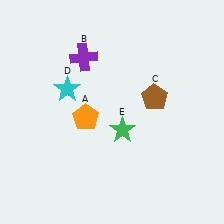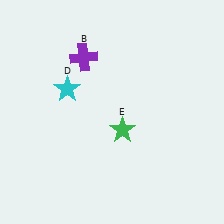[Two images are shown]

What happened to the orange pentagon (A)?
The orange pentagon (A) was removed in Image 2. It was in the bottom-left area of Image 1.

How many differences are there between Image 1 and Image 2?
There are 2 differences between the two images.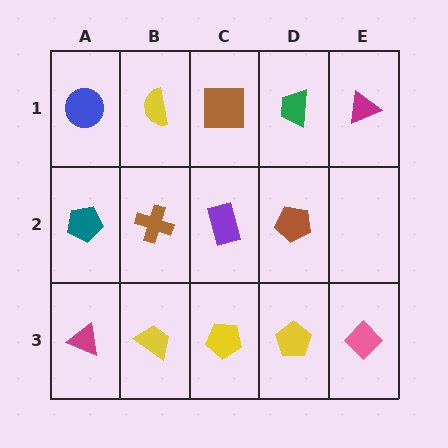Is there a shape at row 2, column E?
No, that cell is empty.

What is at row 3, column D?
A yellow pentagon.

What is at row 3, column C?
A yellow pentagon.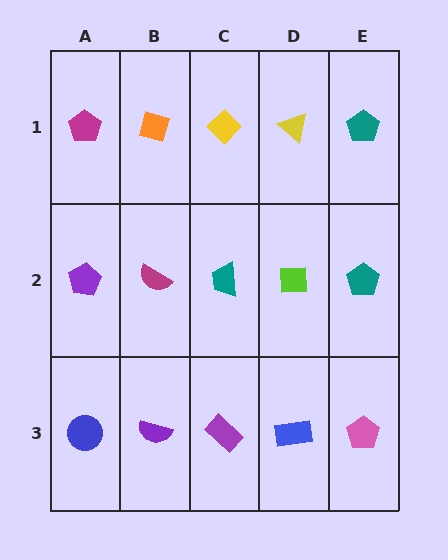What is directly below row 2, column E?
A pink pentagon.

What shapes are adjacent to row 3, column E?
A teal pentagon (row 2, column E), a blue rectangle (row 3, column D).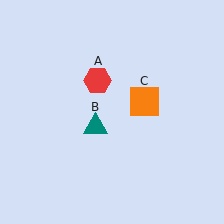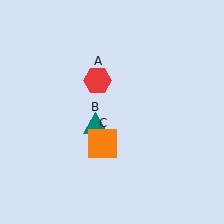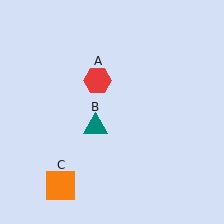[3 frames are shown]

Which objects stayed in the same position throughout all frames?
Red hexagon (object A) and teal triangle (object B) remained stationary.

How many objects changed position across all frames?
1 object changed position: orange square (object C).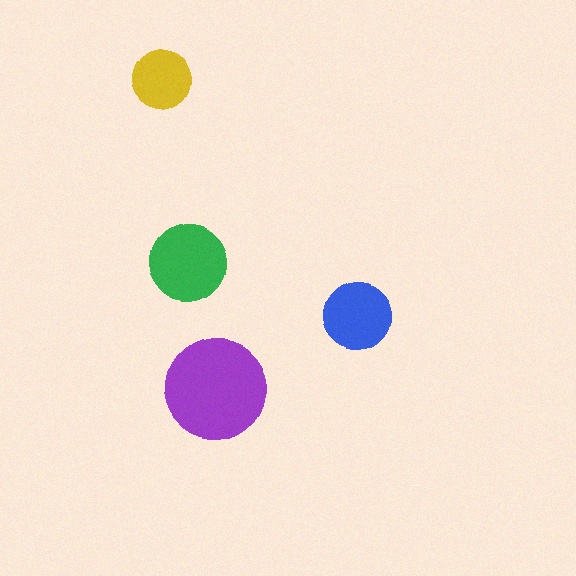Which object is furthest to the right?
The blue circle is rightmost.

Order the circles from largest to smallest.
the purple one, the green one, the blue one, the yellow one.